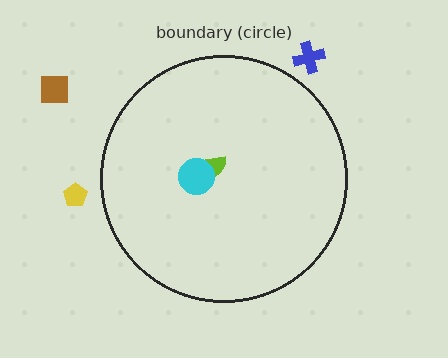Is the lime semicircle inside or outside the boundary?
Inside.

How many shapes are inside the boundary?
2 inside, 3 outside.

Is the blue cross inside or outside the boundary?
Outside.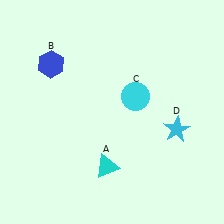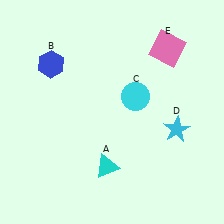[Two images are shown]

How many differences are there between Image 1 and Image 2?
There is 1 difference between the two images.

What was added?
A pink square (E) was added in Image 2.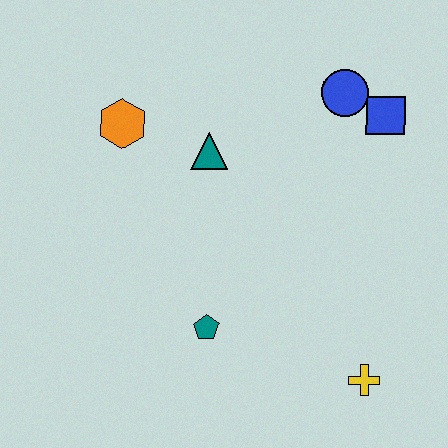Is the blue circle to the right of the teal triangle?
Yes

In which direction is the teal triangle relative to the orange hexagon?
The teal triangle is to the right of the orange hexagon.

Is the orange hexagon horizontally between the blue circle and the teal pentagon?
No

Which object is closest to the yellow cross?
The teal pentagon is closest to the yellow cross.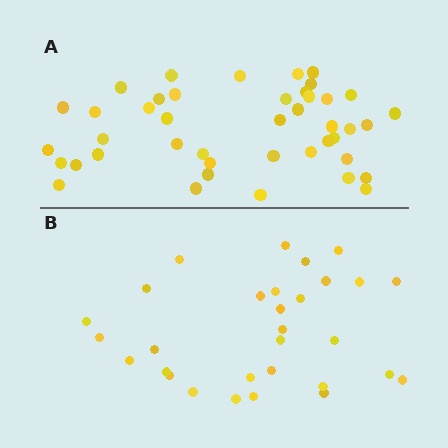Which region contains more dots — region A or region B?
Region A (the top region) has more dots.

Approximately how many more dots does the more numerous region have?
Region A has approximately 15 more dots than region B.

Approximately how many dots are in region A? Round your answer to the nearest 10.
About 40 dots. (The exact count is 43, which rounds to 40.)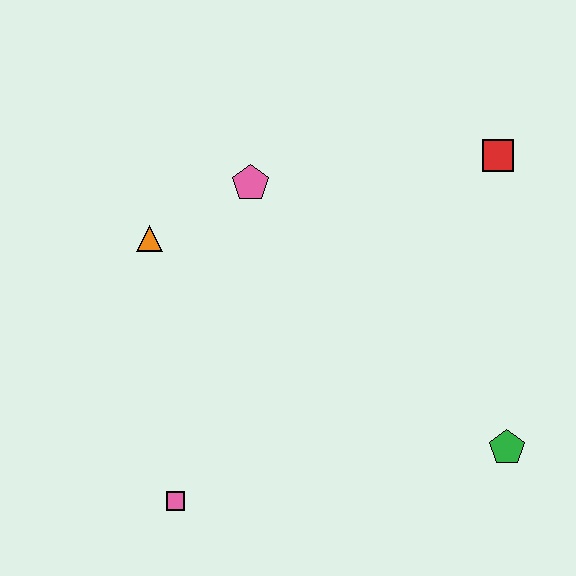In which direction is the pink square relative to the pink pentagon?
The pink square is below the pink pentagon.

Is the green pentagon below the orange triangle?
Yes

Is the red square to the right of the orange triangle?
Yes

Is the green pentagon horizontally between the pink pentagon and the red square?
No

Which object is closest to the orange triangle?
The pink pentagon is closest to the orange triangle.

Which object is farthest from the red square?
The pink square is farthest from the red square.